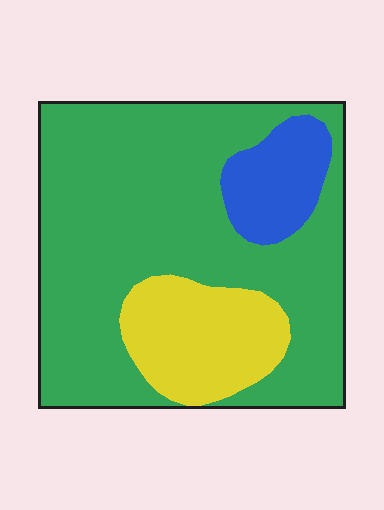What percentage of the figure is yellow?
Yellow covers roughly 20% of the figure.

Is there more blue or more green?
Green.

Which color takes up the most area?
Green, at roughly 70%.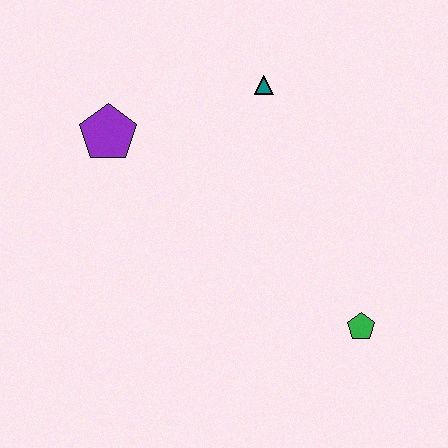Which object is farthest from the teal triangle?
The green pentagon is farthest from the teal triangle.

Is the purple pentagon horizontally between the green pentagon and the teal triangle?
No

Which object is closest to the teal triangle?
The purple pentagon is closest to the teal triangle.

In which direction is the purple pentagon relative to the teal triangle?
The purple pentagon is to the left of the teal triangle.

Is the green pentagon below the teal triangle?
Yes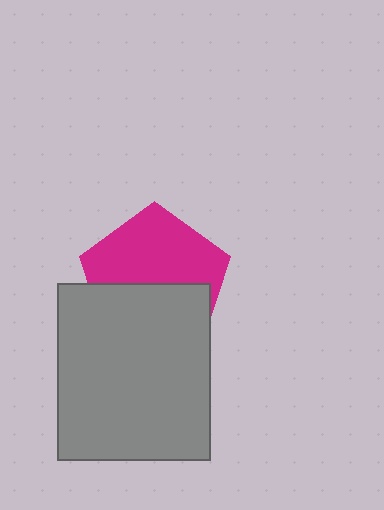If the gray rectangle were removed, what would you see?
You would see the complete magenta pentagon.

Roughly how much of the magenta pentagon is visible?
About half of it is visible (roughly 54%).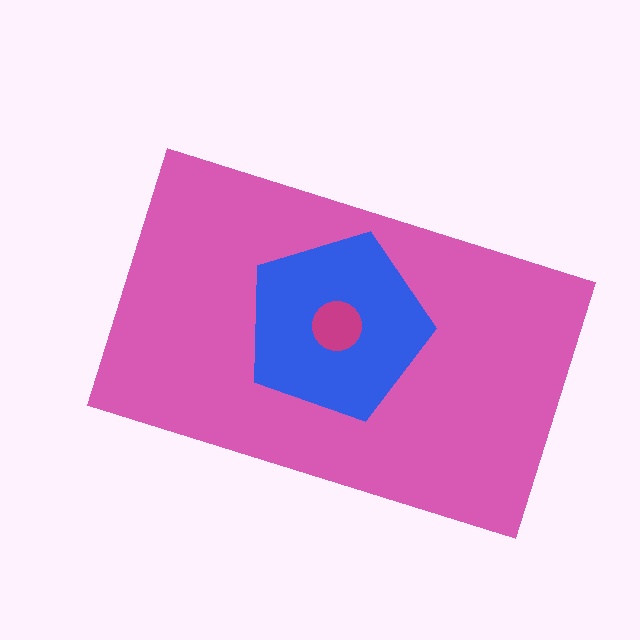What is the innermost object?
The magenta circle.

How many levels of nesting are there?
3.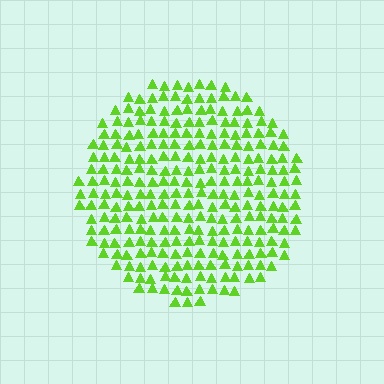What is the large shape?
The large shape is a circle.